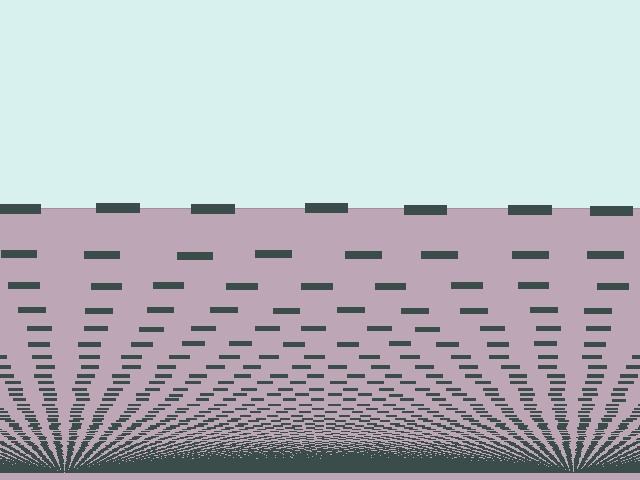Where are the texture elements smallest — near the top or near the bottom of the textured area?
Near the bottom.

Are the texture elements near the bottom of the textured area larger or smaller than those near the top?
Smaller. The gradient is inverted — elements near the bottom are smaller and denser.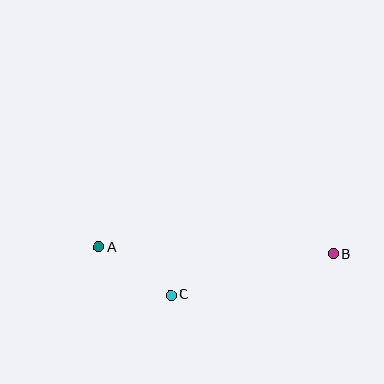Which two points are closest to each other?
Points A and C are closest to each other.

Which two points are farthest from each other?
Points A and B are farthest from each other.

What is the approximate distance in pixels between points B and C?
The distance between B and C is approximately 168 pixels.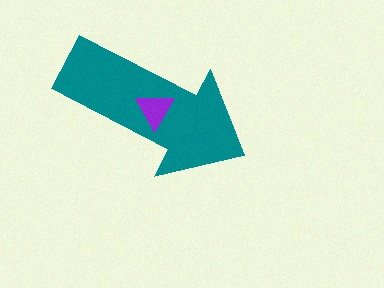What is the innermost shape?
The purple triangle.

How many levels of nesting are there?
2.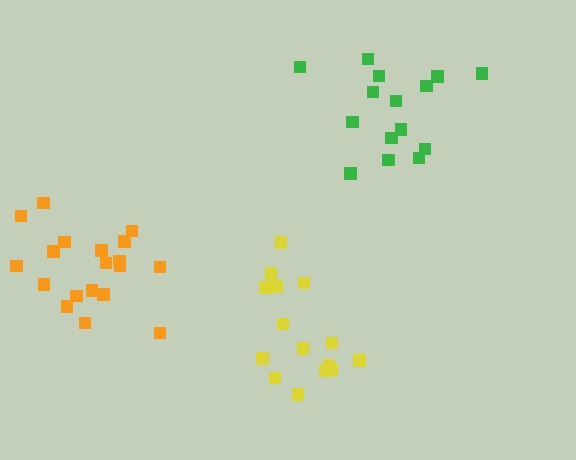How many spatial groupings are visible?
There are 3 spatial groupings.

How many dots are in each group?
Group 1: 15 dots, Group 2: 15 dots, Group 3: 19 dots (49 total).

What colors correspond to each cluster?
The clusters are colored: yellow, green, orange.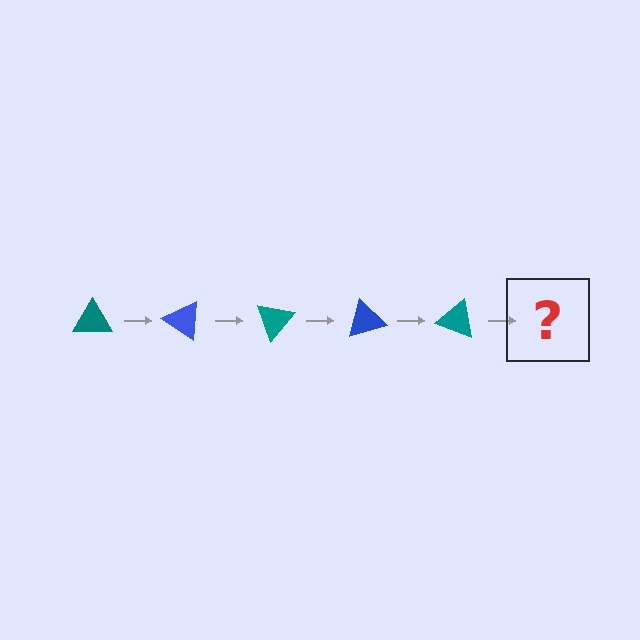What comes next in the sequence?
The next element should be a blue triangle, rotated 175 degrees from the start.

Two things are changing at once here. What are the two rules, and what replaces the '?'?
The two rules are that it rotates 35 degrees each step and the color cycles through teal and blue. The '?' should be a blue triangle, rotated 175 degrees from the start.